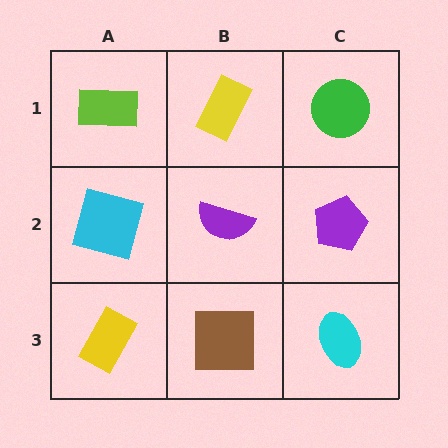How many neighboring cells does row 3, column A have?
2.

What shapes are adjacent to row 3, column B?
A purple semicircle (row 2, column B), a yellow rectangle (row 3, column A), a cyan ellipse (row 3, column C).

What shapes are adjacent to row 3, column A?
A cyan square (row 2, column A), a brown square (row 3, column B).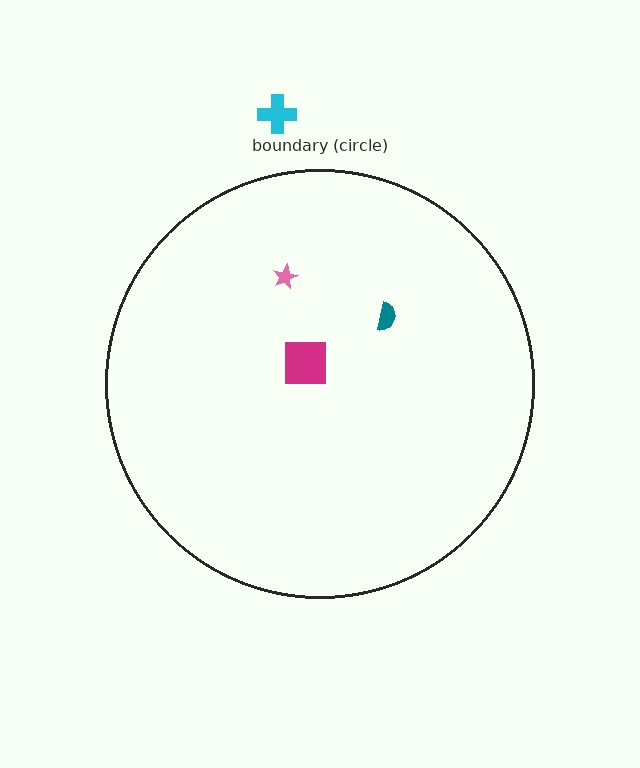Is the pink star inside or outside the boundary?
Inside.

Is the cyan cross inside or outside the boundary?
Outside.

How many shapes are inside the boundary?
3 inside, 1 outside.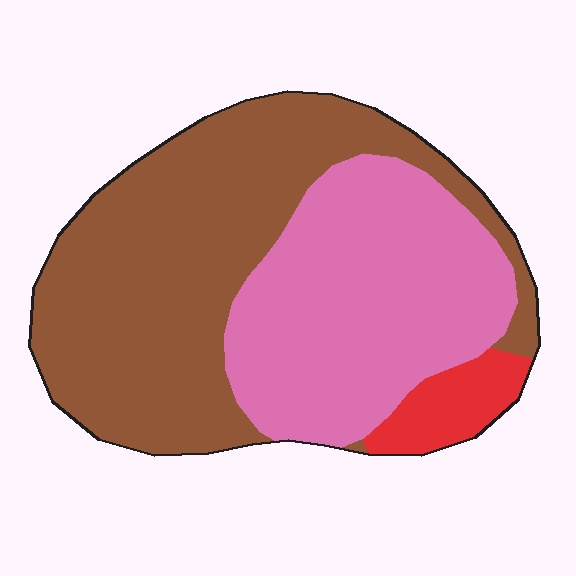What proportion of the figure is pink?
Pink takes up about two fifths (2/5) of the figure.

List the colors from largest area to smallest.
From largest to smallest: brown, pink, red.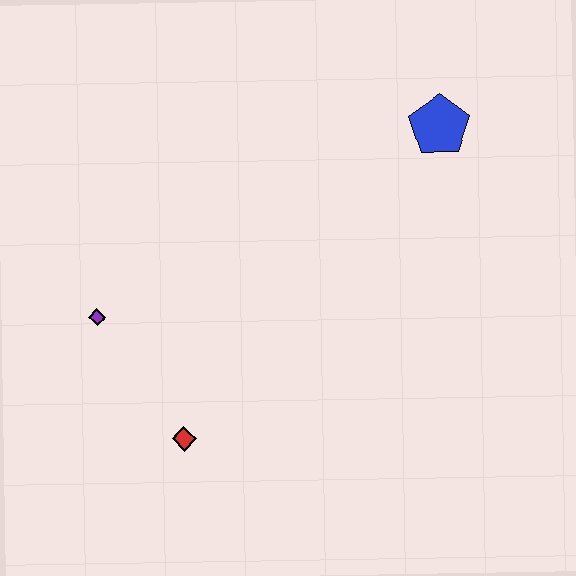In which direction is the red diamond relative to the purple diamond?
The red diamond is below the purple diamond.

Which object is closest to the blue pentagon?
The purple diamond is closest to the blue pentagon.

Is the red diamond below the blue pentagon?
Yes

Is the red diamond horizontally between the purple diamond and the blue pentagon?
Yes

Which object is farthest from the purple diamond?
The blue pentagon is farthest from the purple diamond.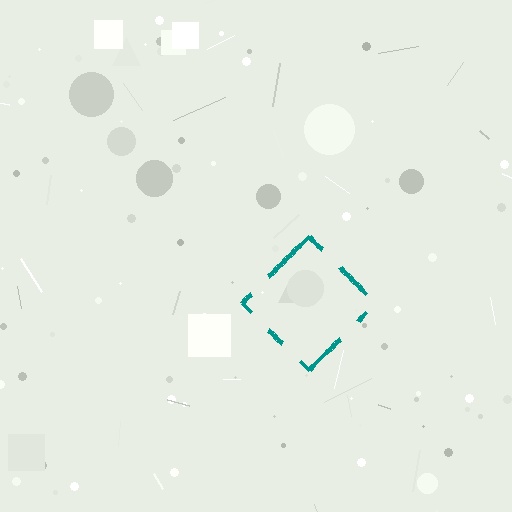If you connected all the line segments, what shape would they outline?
They would outline a diamond.